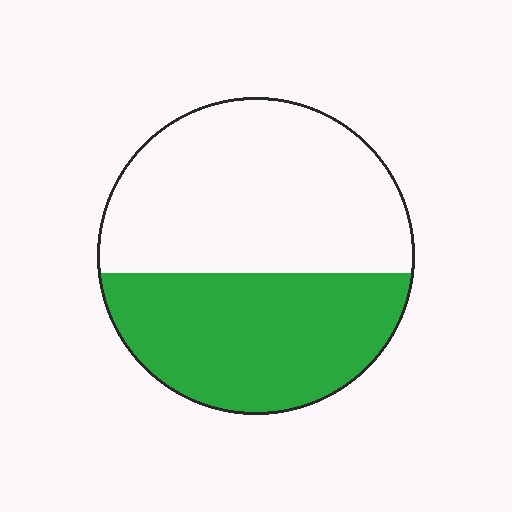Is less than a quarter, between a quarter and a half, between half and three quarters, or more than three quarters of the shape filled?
Between a quarter and a half.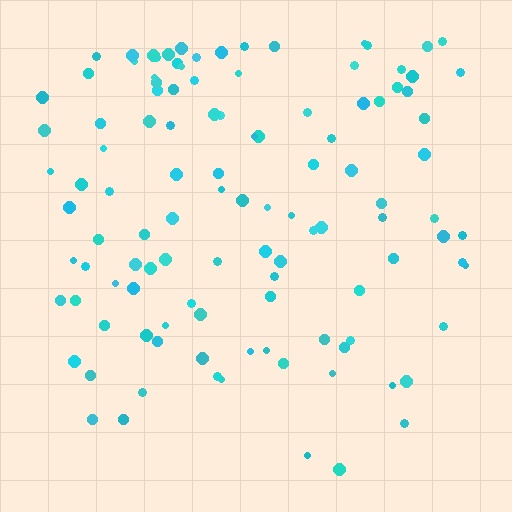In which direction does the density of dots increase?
From bottom to top, with the top side densest.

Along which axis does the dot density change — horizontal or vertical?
Vertical.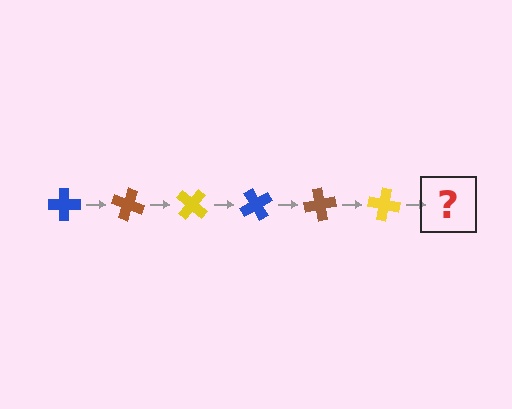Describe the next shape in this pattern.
It should be a blue cross, rotated 120 degrees from the start.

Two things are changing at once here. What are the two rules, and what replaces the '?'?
The two rules are that it rotates 20 degrees each step and the color cycles through blue, brown, and yellow. The '?' should be a blue cross, rotated 120 degrees from the start.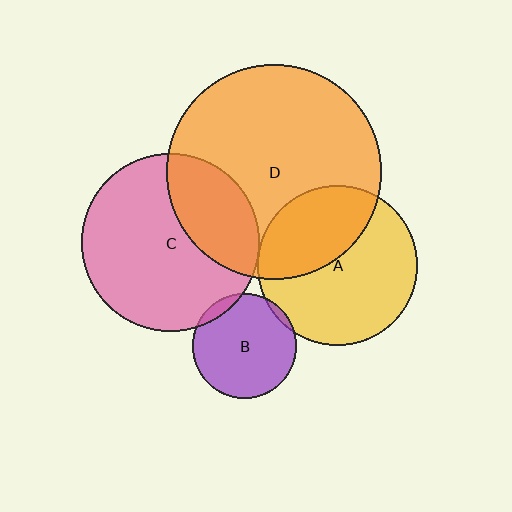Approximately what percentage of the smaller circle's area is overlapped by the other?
Approximately 5%.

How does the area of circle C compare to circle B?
Approximately 2.9 times.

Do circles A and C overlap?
Yes.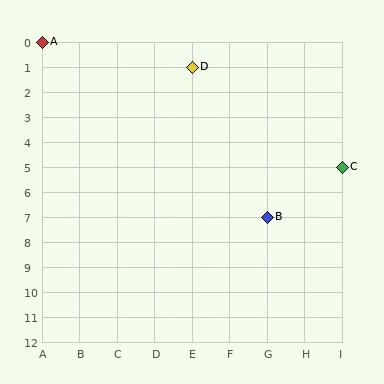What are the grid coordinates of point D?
Point D is at grid coordinates (E, 1).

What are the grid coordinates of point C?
Point C is at grid coordinates (I, 5).